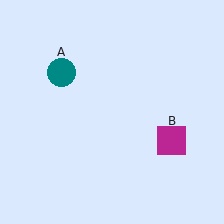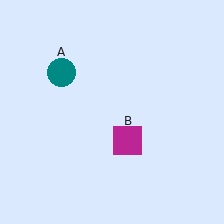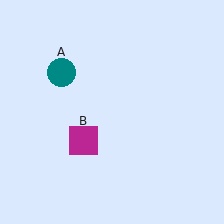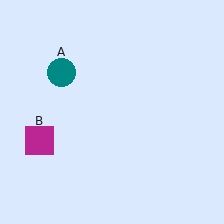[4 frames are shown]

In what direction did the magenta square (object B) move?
The magenta square (object B) moved left.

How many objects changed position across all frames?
1 object changed position: magenta square (object B).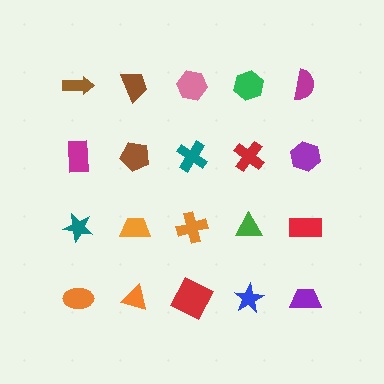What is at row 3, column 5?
A red rectangle.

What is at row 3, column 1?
A teal star.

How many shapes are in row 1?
5 shapes.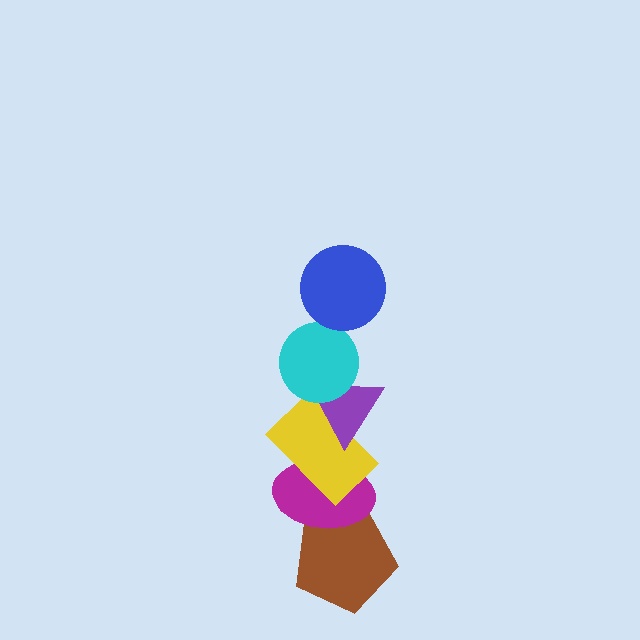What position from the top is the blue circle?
The blue circle is 1st from the top.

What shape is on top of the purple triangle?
The cyan circle is on top of the purple triangle.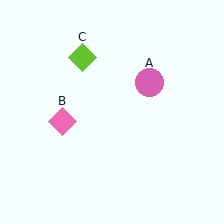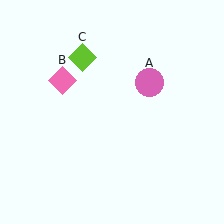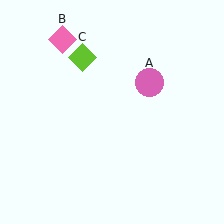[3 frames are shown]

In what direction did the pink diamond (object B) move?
The pink diamond (object B) moved up.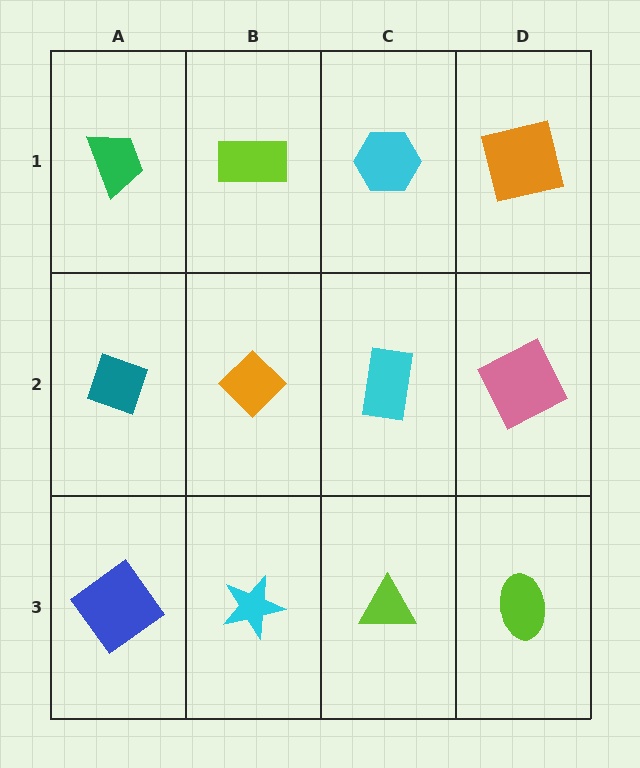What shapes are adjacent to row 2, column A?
A green trapezoid (row 1, column A), a blue diamond (row 3, column A), an orange diamond (row 2, column B).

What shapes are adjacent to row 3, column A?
A teal diamond (row 2, column A), a cyan star (row 3, column B).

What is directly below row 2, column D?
A lime ellipse.